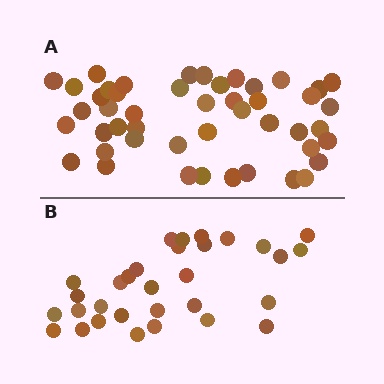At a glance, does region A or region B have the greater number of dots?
Region A (the top region) has more dots.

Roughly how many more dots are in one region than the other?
Region A has approximately 15 more dots than region B.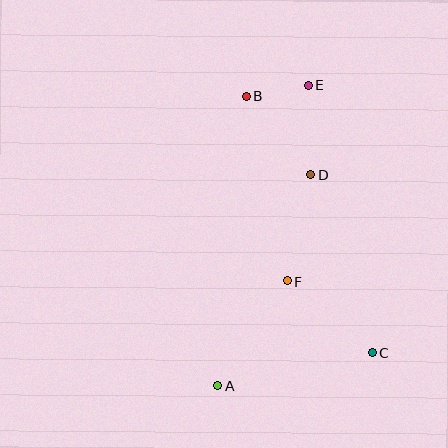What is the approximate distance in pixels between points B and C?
The distance between B and C is approximately 286 pixels.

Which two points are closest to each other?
Points B and E are closest to each other.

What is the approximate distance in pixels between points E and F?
The distance between E and F is approximately 198 pixels.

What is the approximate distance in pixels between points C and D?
The distance between C and D is approximately 189 pixels.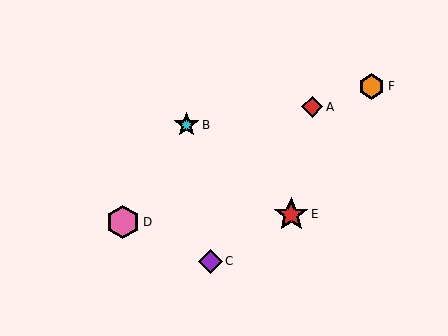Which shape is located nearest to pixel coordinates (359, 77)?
The orange hexagon (labeled F) at (372, 86) is nearest to that location.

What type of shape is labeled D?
Shape D is a pink hexagon.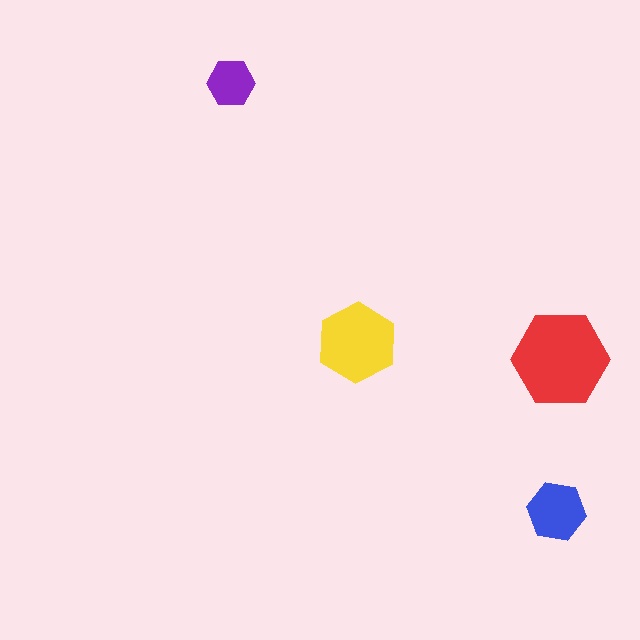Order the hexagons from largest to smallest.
the red one, the yellow one, the blue one, the purple one.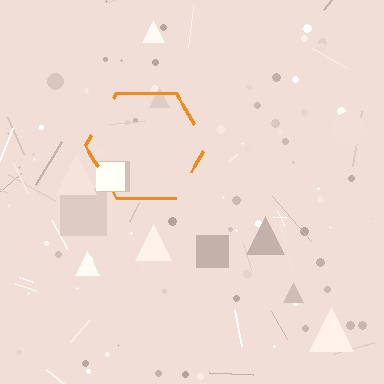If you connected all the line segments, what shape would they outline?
They would outline a hexagon.